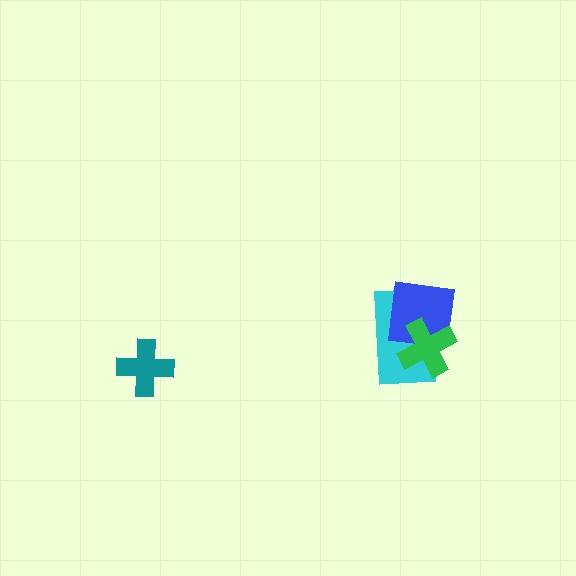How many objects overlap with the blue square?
2 objects overlap with the blue square.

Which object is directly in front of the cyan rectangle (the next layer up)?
The blue square is directly in front of the cyan rectangle.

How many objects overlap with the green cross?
2 objects overlap with the green cross.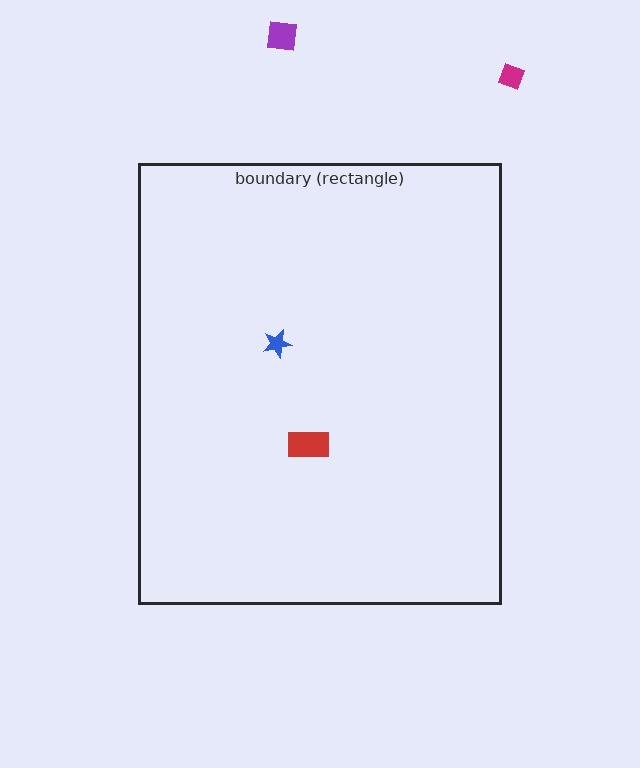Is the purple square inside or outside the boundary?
Outside.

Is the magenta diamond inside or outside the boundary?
Outside.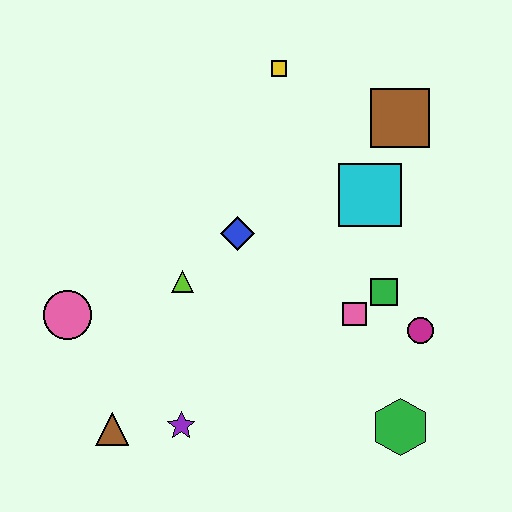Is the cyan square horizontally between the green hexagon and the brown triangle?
Yes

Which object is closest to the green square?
The pink square is closest to the green square.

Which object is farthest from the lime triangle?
The brown square is farthest from the lime triangle.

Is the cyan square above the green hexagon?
Yes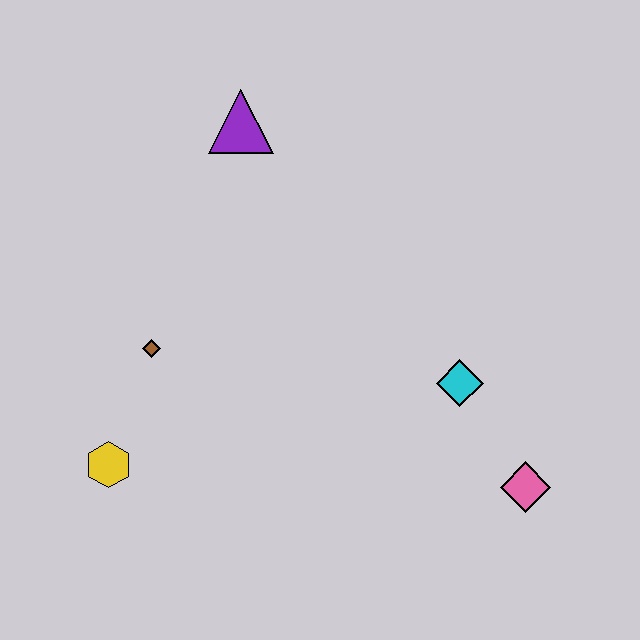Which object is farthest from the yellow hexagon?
The pink diamond is farthest from the yellow hexagon.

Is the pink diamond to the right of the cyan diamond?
Yes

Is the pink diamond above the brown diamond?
No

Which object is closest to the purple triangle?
The brown diamond is closest to the purple triangle.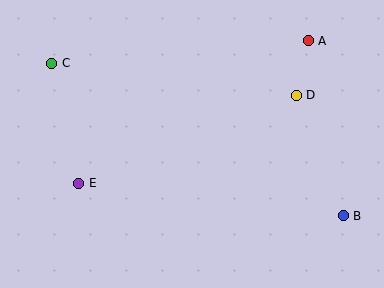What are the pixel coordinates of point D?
Point D is at (296, 95).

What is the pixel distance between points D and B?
The distance between D and B is 129 pixels.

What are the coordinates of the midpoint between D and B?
The midpoint between D and B is at (320, 156).